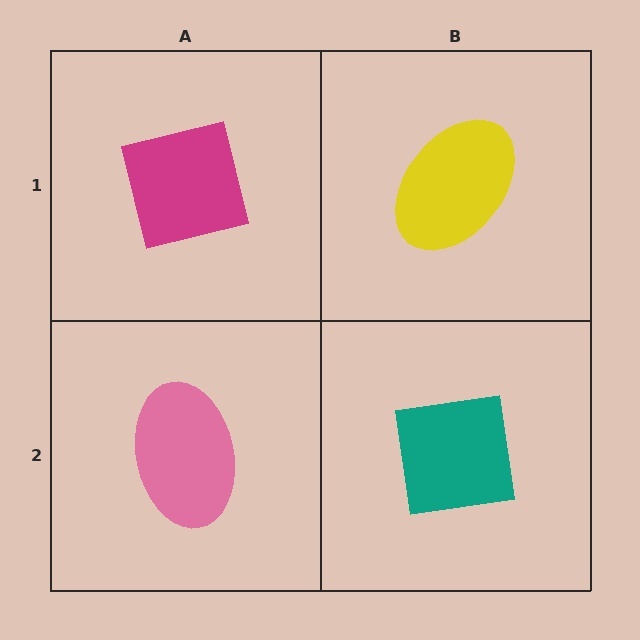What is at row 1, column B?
A yellow ellipse.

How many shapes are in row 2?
2 shapes.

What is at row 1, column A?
A magenta square.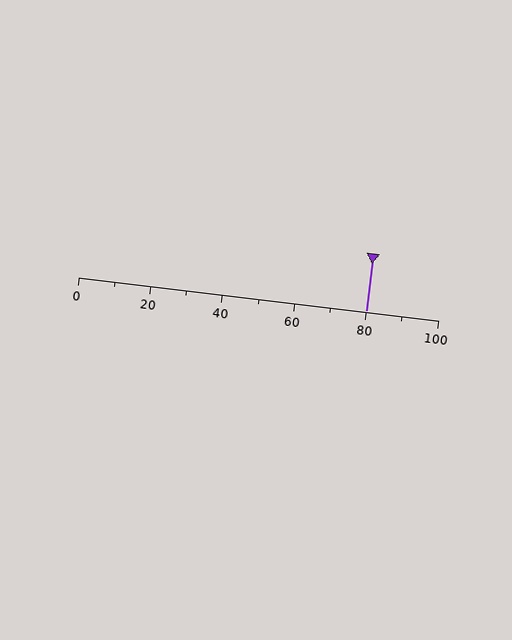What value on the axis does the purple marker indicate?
The marker indicates approximately 80.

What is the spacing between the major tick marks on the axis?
The major ticks are spaced 20 apart.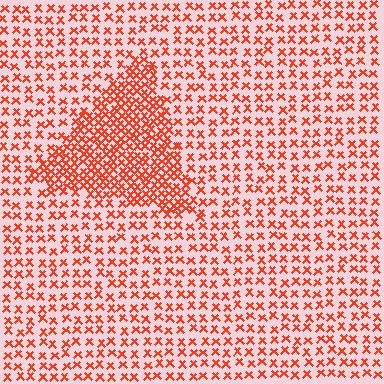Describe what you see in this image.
The image contains small red elements arranged at two different densities. A triangle-shaped region is visible where the elements are more densely packed than the surrounding area.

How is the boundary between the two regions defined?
The boundary is defined by a change in element density (approximately 2.1x ratio). All elements are the same color, size, and shape.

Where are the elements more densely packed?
The elements are more densely packed inside the triangle boundary.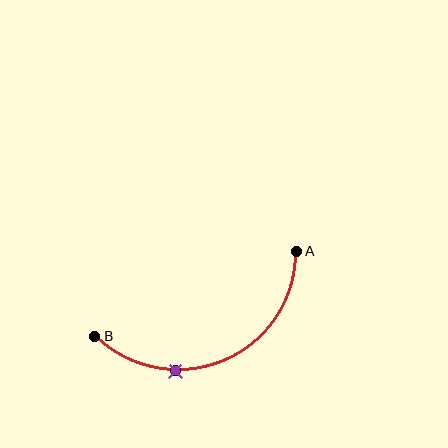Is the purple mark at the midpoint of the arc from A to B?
No. The purple mark lies on the arc but is closer to endpoint B. The arc midpoint would be at the point on the curve equidistant along the arc from both A and B.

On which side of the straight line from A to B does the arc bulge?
The arc bulges below the straight line connecting A and B.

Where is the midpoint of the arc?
The arc midpoint is the point on the curve farthest from the straight line joining A and B. It sits below that line.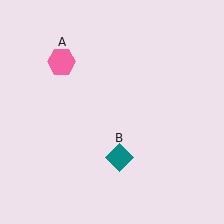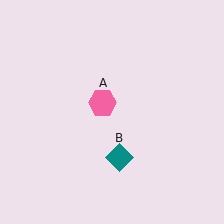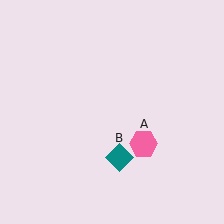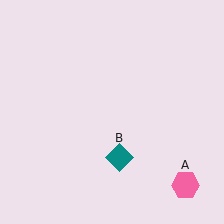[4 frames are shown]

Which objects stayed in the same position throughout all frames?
Teal diamond (object B) remained stationary.